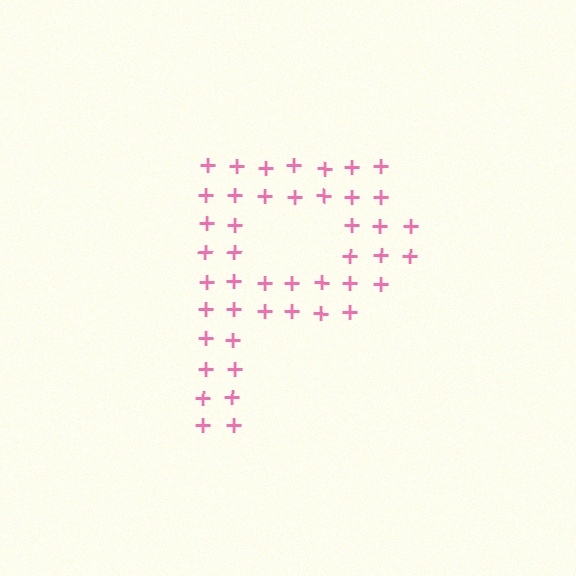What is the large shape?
The large shape is the letter P.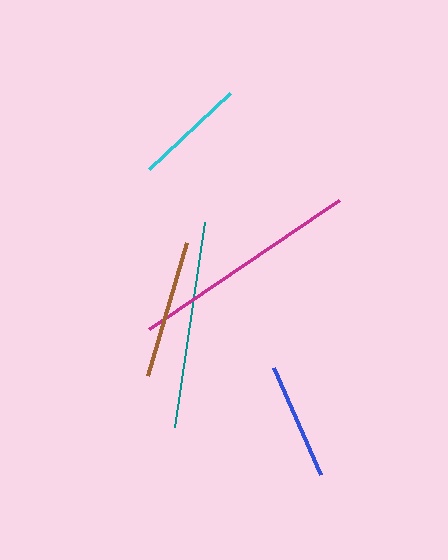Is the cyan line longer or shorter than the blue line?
The blue line is longer than the cyan line.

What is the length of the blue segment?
The blue segment is approximately 117 pixels long.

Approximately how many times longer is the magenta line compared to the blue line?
The magenta line is approximately 2.0 times the length of the blue line.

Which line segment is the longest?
The magenta line is the longest at approximately 230 pixels.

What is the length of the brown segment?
The brown segment is approximately 139 pixels long.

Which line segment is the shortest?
The cyan line is the shortest at approximately 111 pixels.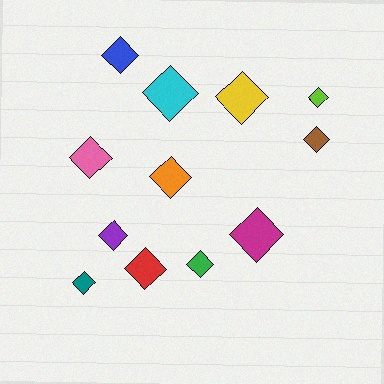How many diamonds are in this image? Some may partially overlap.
There are 12 diamonds.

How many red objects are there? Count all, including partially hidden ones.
There is 1 red object.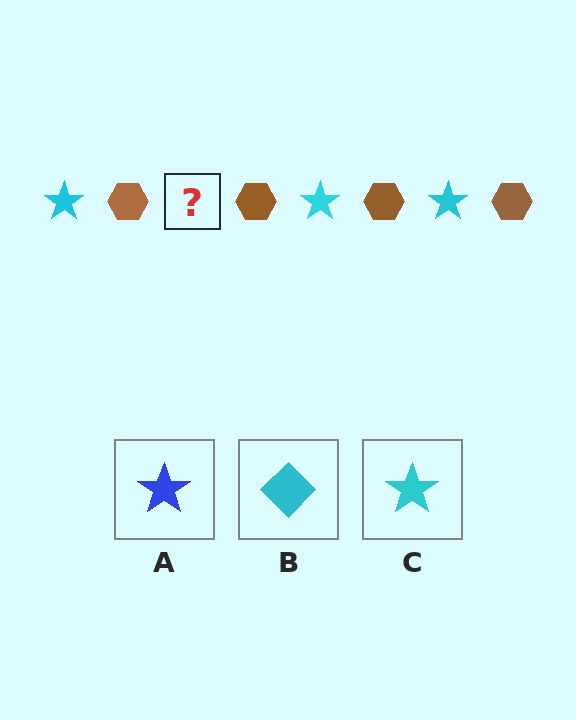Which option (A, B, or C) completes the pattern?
C.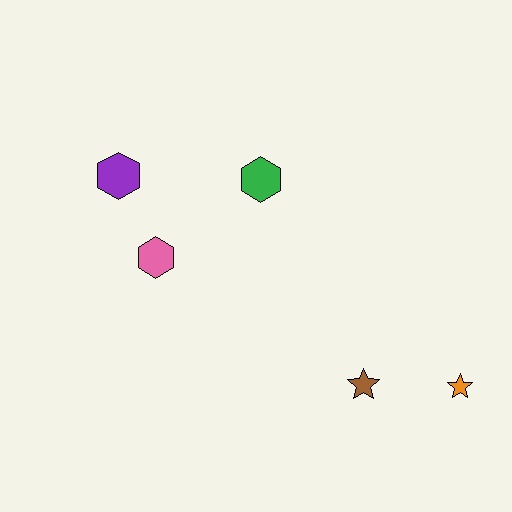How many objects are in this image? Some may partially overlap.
There are 5 objects.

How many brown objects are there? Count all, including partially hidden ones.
There is 1 brown object.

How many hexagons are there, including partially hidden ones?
There are 3 hexagons.